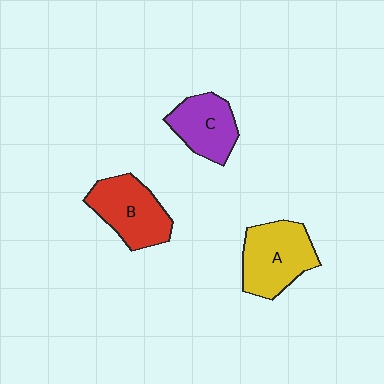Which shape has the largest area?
Shape A (yellow).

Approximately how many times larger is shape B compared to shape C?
Approximately 1.2 times.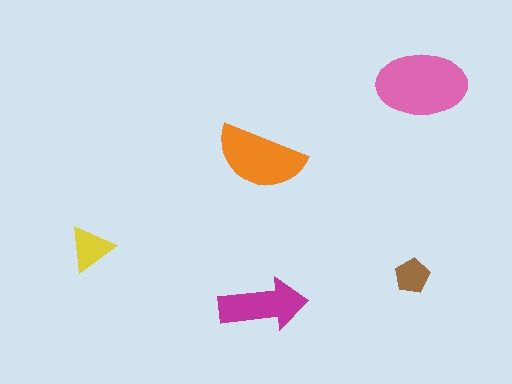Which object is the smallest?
The brown pentagon.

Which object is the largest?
The pink ellipse.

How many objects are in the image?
There are 5 objects in the image.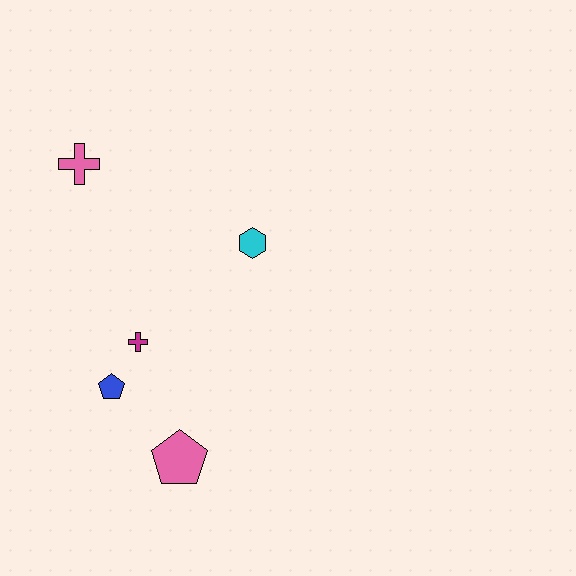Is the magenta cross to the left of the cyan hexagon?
Yes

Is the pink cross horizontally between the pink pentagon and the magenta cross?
No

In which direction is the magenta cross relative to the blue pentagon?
The magenta cross is above the blue pentagon.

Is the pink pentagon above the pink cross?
No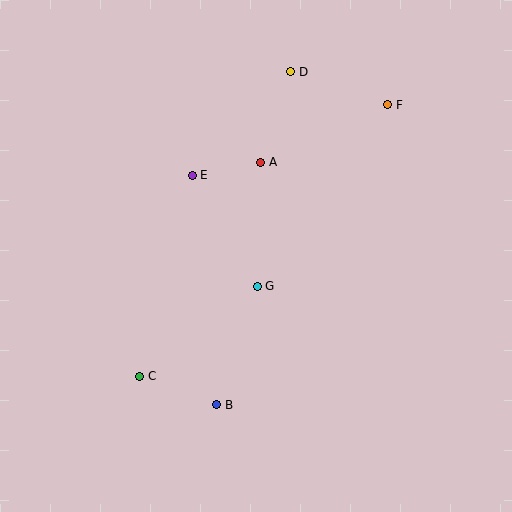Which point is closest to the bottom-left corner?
Point C is closest to the bottom-left corner.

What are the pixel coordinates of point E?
Point E is at (192, 175).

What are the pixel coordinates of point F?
Point F is at (388, 105).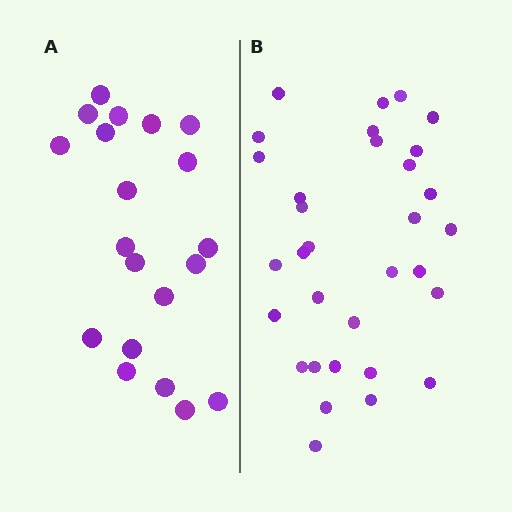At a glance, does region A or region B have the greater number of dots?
Region B (the right region) has more dots.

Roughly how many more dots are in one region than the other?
Region B has roughly 12 or so more dots than region A.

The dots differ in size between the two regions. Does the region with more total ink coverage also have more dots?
No. Region A has more total ink coverage because its dots are larger, but region B actually contains more individual dots. Total area can be misleading — the number of items is what matters here.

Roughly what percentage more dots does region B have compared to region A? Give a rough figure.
About 60% more.